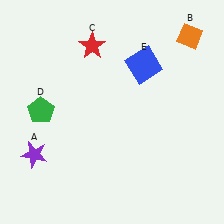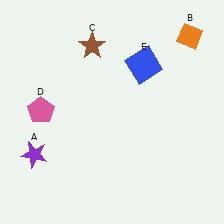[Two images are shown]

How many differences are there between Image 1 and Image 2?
There are 2 differences between the two images.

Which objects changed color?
C changed from red to brown. D changed from green to pink.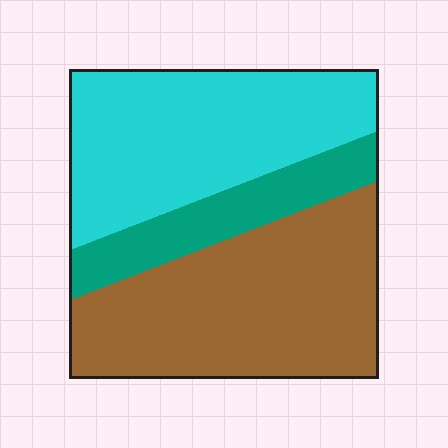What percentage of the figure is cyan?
Cyan covers around 40% of the figure.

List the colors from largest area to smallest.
From largest to smallest: brown, cyan, teal.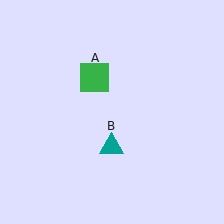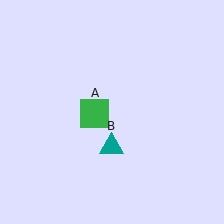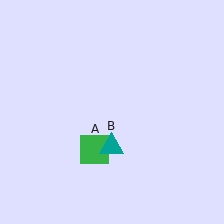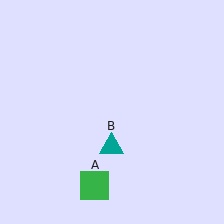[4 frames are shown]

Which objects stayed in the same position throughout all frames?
Teal triangle (object B) remained stationary.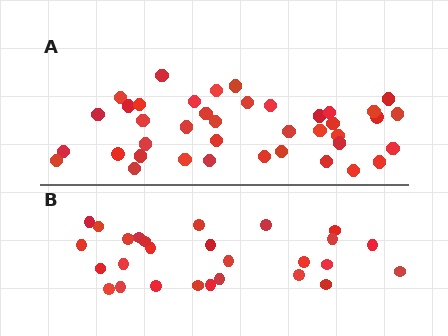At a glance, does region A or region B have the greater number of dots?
Region A (the top region) has more dots.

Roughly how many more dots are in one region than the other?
Region A has approximately 15 more dots than region B.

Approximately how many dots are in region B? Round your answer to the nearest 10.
About 30 dots. (The exact count is 27, which rounds to 30.)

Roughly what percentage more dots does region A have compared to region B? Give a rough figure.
About 50% more.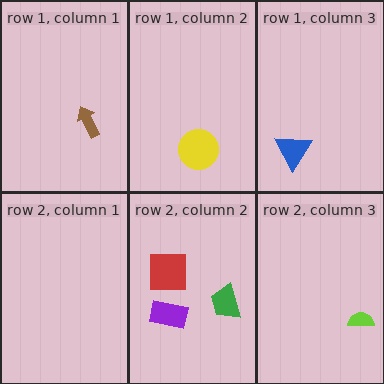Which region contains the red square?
The row 2, column 2 region.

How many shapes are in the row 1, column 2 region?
1.